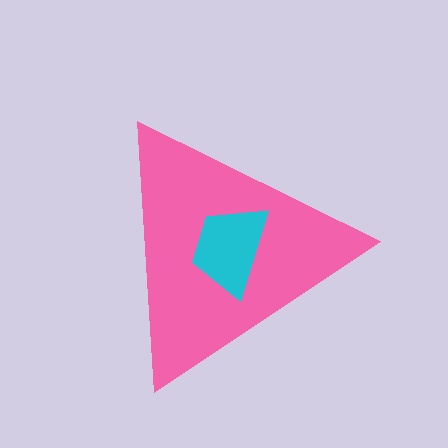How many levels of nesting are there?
2.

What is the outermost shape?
The pink triangle.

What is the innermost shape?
The cyan trapezoid.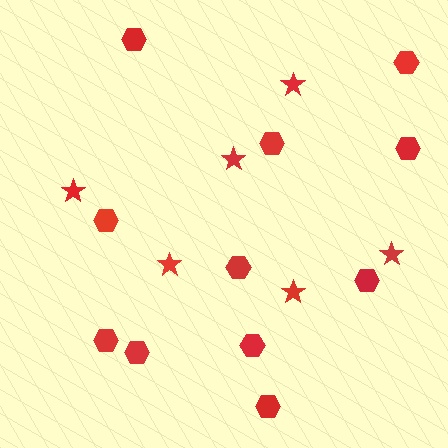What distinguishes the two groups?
There are 2 groups: one group of hexagons (11) and one group of stars (6).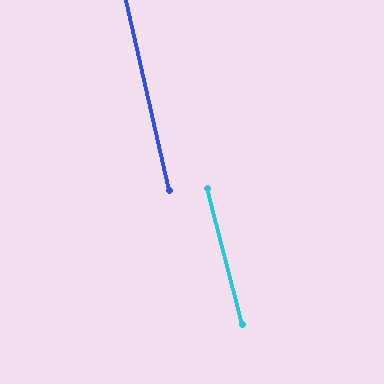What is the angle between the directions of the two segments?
Approximately 2 degrees.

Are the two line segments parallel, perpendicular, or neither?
Parallel — their directions differ by only 1.6°.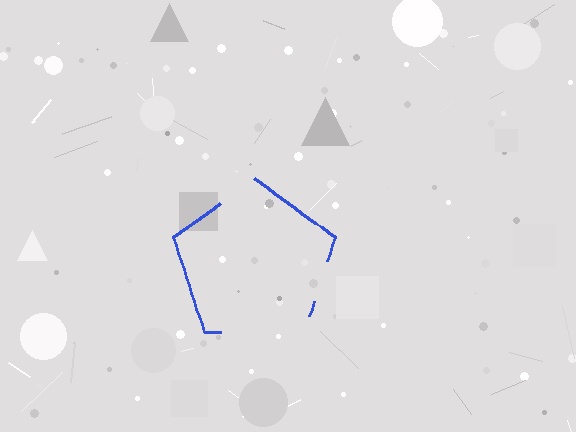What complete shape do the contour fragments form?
The contour fragments form a pentagon.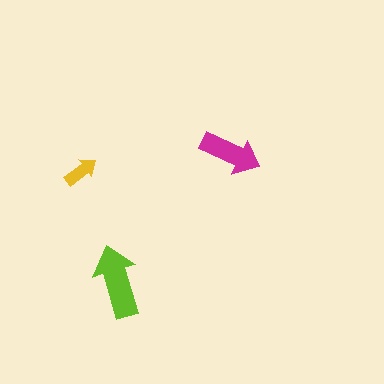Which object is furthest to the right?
The magenta arrow is rightmost.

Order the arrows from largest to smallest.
the lime one, the magenta one, the yellow one.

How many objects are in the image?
There are 3 objects in the image.